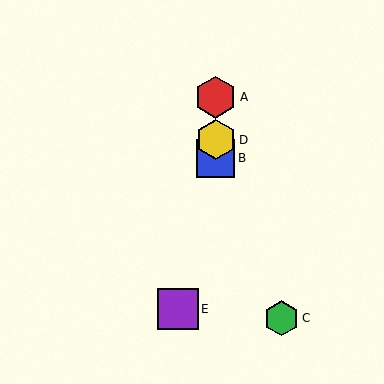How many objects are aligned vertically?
3 objects (A, B, D) are aligned vertically.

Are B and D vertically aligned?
Yes, both are at x≈216.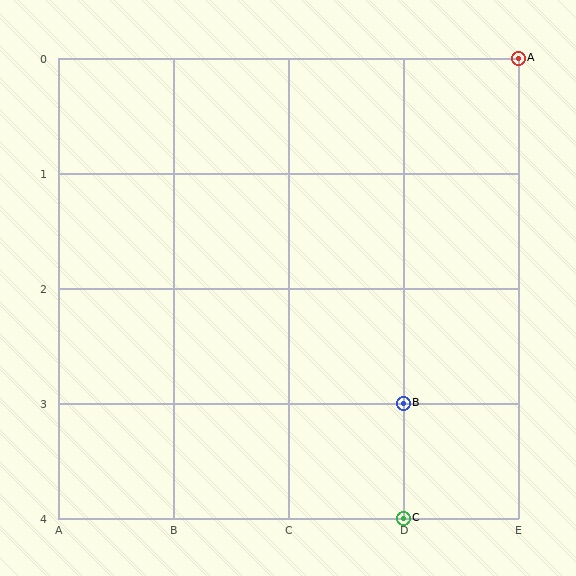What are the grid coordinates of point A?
Point A is at grid coordinates (E, 0).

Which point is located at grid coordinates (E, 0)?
Point A is at (E, 0).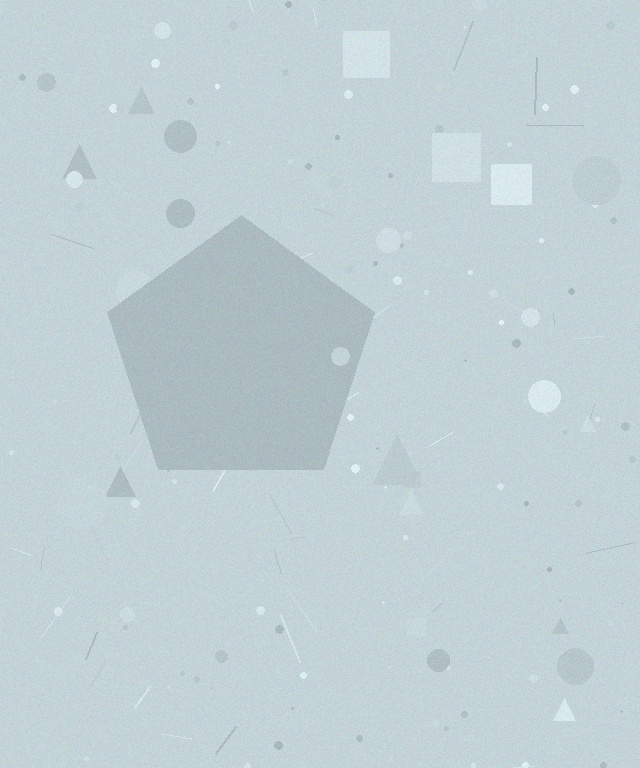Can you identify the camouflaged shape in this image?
The camouflaged shape is a pentagon.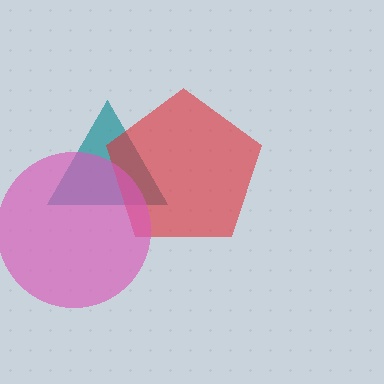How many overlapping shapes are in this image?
There are 3 overlapping shapes in the image.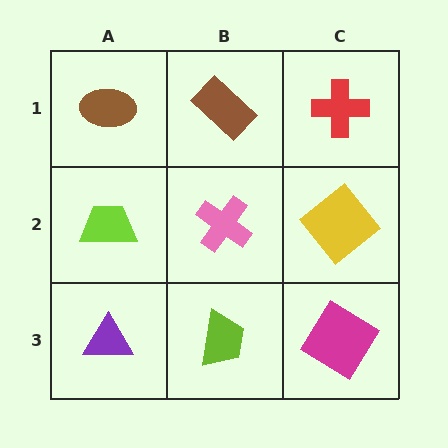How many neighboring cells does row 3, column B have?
3.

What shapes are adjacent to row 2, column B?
A brown rectangle (row 1, column B), a lime trapezoid (row 3, column B), a lime trapezoid (row 2, column A), a yellow diamond (row 2, column C).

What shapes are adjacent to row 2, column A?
A brown ellipse (row 1, column A), a purple triangle (row 3, column A), a pink cross (row 2, column B).